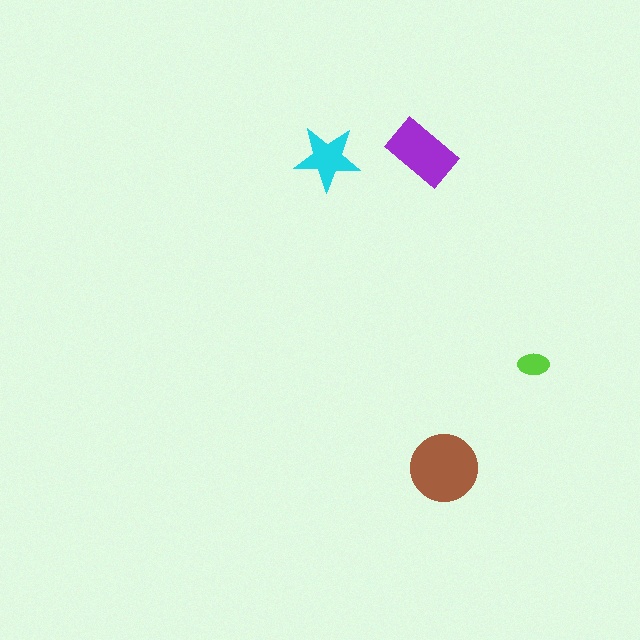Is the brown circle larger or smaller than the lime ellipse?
Larger.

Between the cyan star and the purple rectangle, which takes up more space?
The purple rectangle.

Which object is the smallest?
The lime ellipse.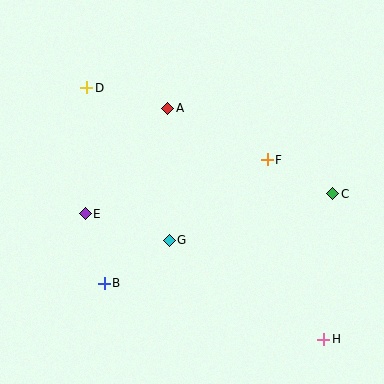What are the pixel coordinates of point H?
Point H is at (324, 339).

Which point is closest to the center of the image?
Point G at (169, 240) is closest to the center.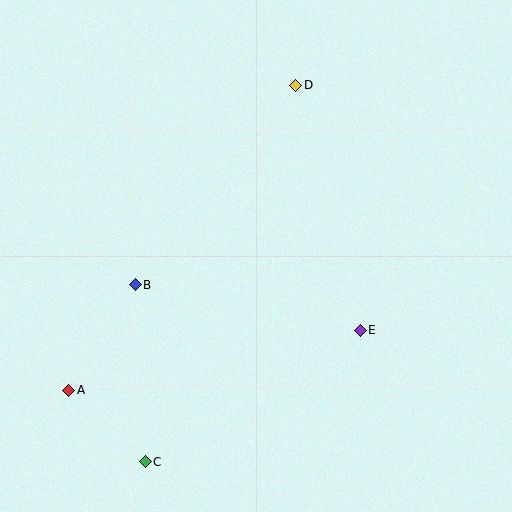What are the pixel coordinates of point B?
Point B is at (135, 285).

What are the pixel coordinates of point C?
Point C is at (145, 462).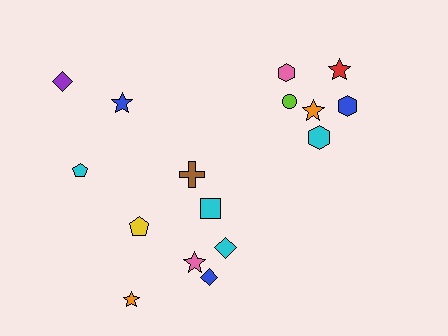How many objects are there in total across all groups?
There are 16 objects.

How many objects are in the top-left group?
There are 3 objects.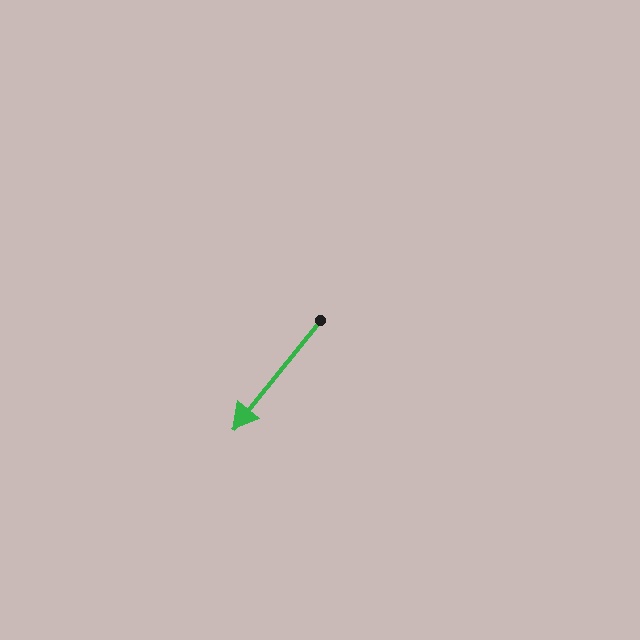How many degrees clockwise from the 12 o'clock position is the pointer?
Approximately 219 degrees.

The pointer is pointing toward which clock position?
Roughly 7 o'clock.